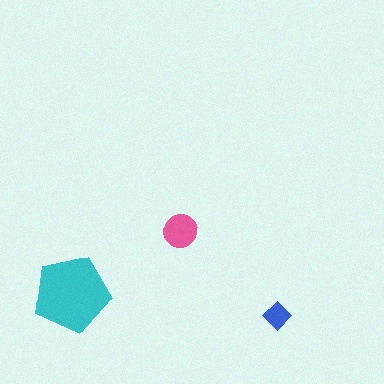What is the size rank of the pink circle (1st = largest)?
2nd.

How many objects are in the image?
There are 3 objects in the image.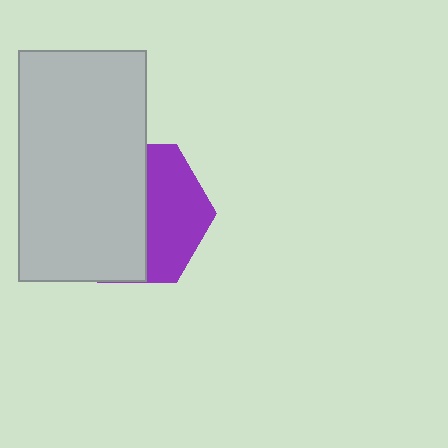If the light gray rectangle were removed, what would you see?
You would see the complete purple hexagon.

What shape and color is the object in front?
The object in front is a light gray rectangle.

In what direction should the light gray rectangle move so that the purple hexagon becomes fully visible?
The light gray rectangle should move left. That is the shortest direction to clear the overlap and leave the purple hexagon fully visible.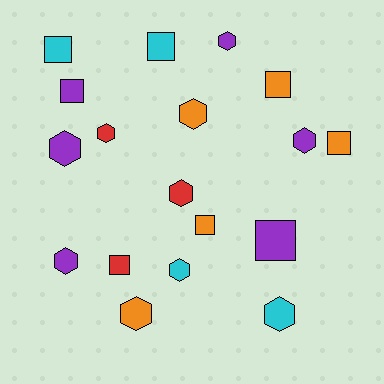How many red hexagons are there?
There are 2 red hexagons.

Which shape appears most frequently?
Hexagon, with 10 objects.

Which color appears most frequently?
Purple, with 6 objects.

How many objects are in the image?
There are 18 objects.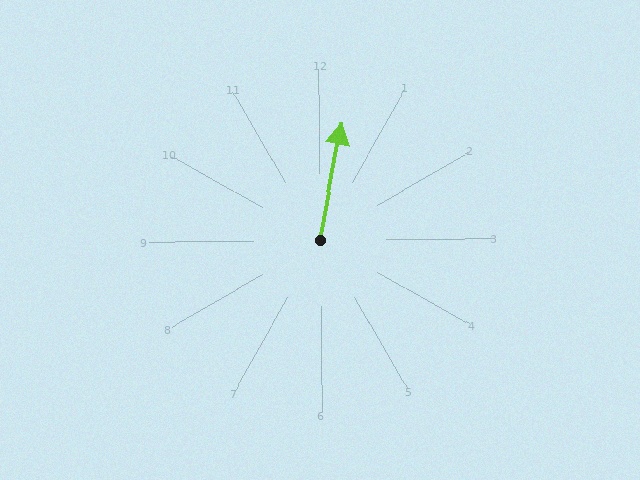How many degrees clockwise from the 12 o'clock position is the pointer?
Approximately 11 degrees.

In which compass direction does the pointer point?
North.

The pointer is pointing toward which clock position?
Roughly 12 o'clock.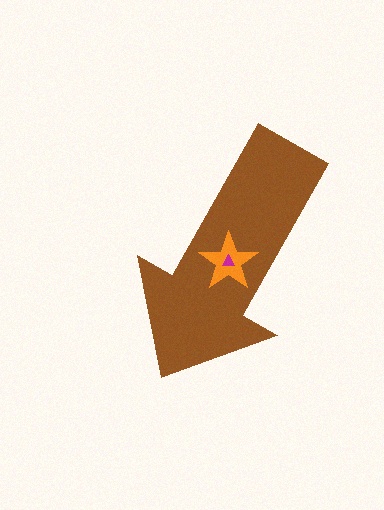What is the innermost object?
The magenta triangle.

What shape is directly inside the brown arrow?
The orange star.